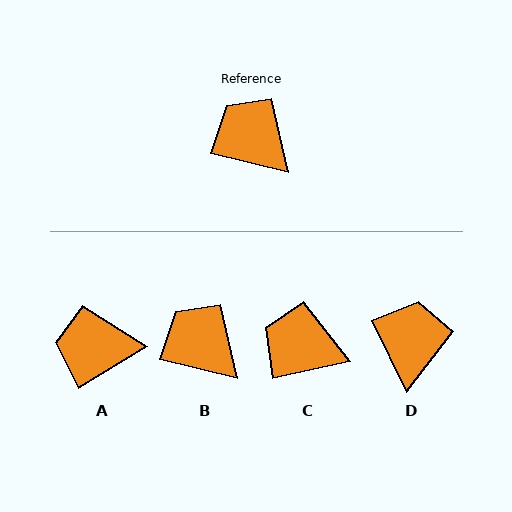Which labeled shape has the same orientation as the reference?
B.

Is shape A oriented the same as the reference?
No, it is off by about 45 degrees.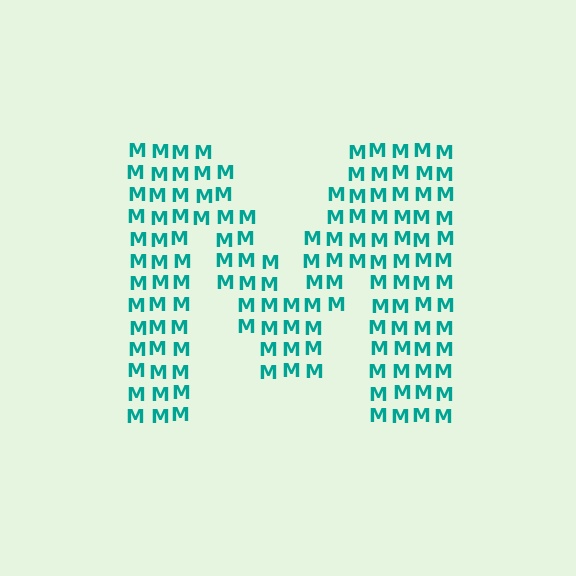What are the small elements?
The small elements are letter M's.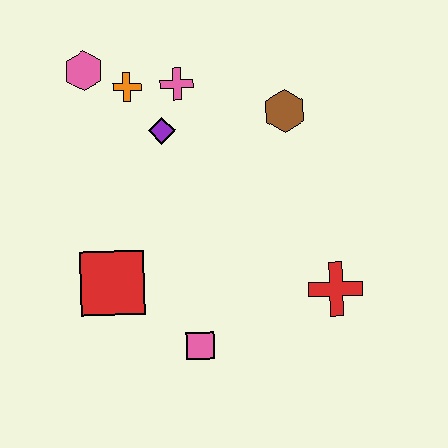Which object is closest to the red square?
The pink square is closest to the red square.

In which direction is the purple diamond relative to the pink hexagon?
The purple diamond is to the right of the pink hexagon.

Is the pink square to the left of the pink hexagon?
No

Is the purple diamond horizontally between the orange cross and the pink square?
Yes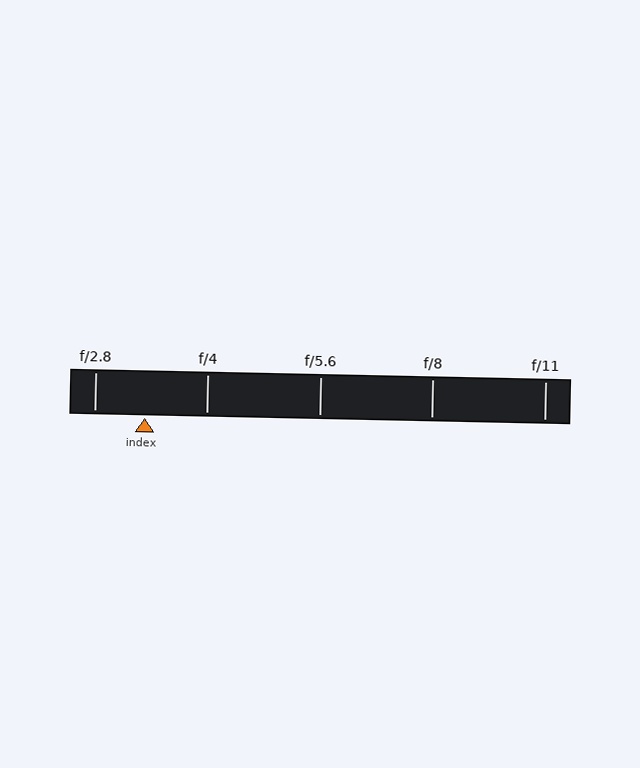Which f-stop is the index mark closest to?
The index mark is closest to f/2.8.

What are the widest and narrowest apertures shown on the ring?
The widest aperture shown is f/2.8 and the narrowest is f/11.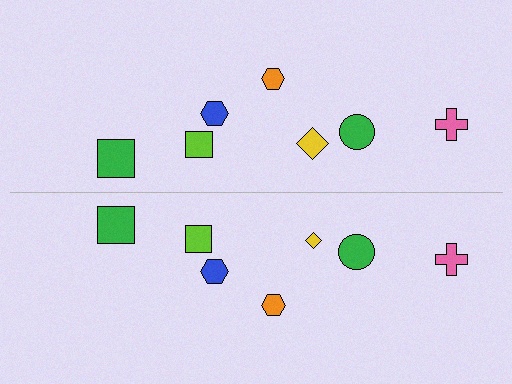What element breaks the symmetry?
The yellow diamond on the bottom side has a different size than its mirror counterpart.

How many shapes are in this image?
There are 14 shapes in this image.